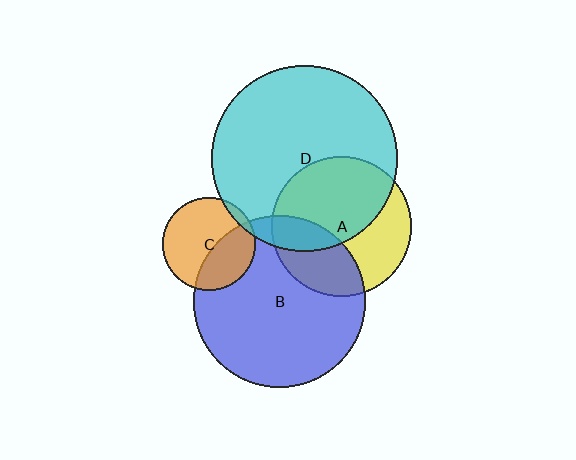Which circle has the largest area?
Circle D (cyan).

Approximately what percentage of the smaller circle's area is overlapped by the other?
Approximately 55%.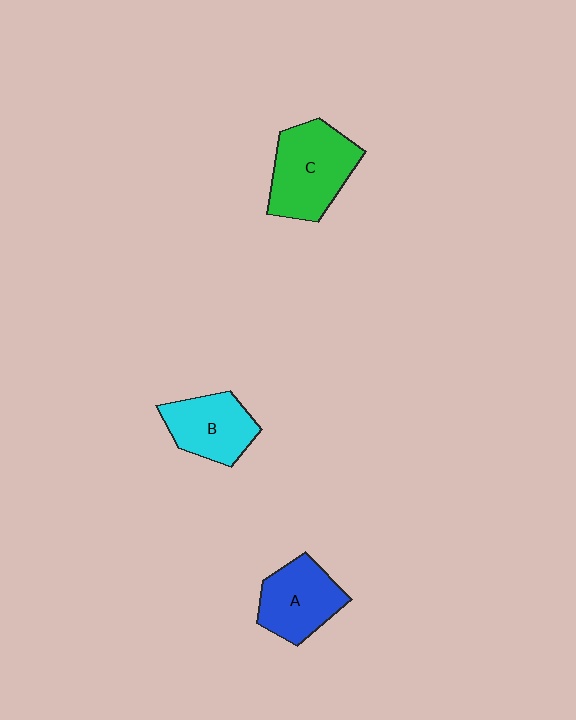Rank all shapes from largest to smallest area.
From largest to smallest: C (green), A (blue), B (cyan).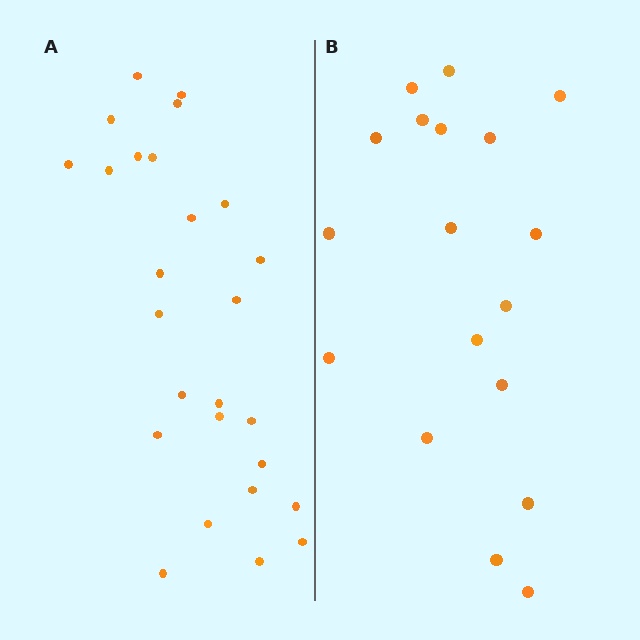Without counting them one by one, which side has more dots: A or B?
Region A (the left region) has more dots.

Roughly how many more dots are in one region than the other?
Region A has roughly 8 or so more dots than region B.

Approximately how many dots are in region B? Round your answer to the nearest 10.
About 20 dots. (The exact count is 18, which rounds to 20.)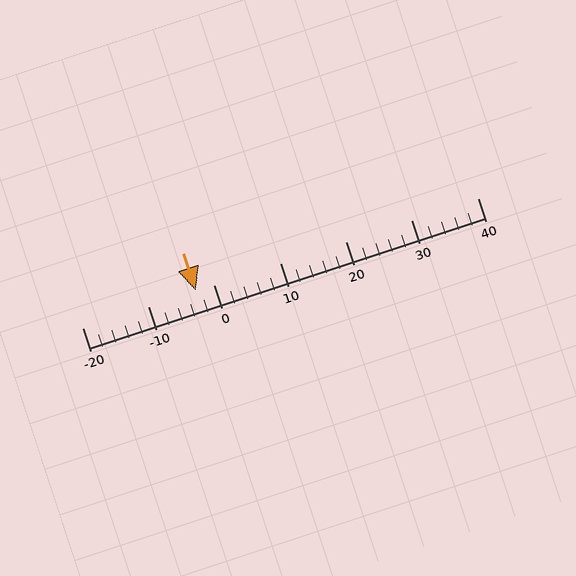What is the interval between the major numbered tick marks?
The major tick marks are spaced 10 units apart.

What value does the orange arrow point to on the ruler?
The orange arrow points to approximately -3.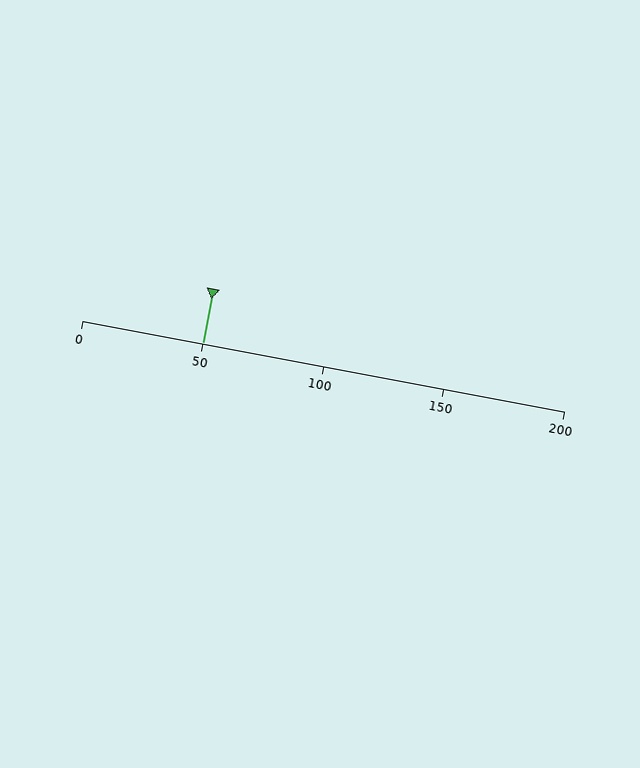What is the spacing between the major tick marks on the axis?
The major ticks are spaced 50 apart.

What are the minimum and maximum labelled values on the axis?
The axis runs from 0 to 200.